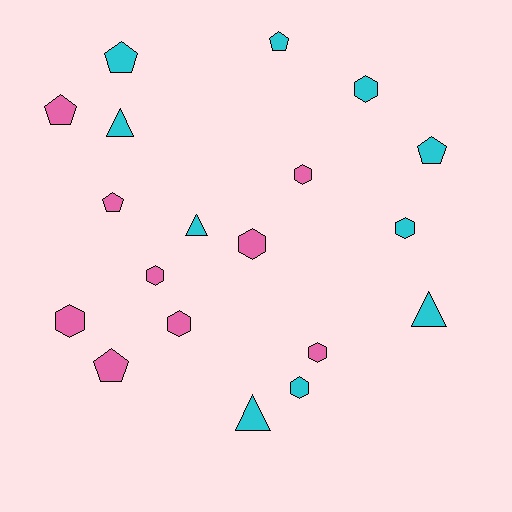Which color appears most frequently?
Cyan, with 10 objects.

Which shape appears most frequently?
Hexagon, with 9 objects.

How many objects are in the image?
There are 19 objects.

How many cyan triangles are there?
There are 4 cyan triangles.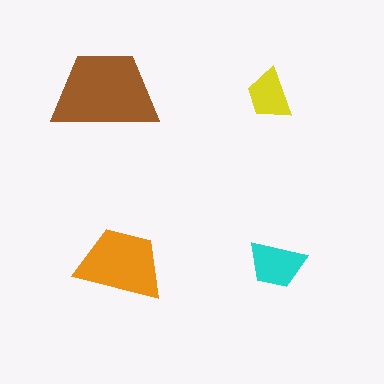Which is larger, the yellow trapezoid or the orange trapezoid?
The orange one.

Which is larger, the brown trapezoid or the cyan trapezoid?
The brown one.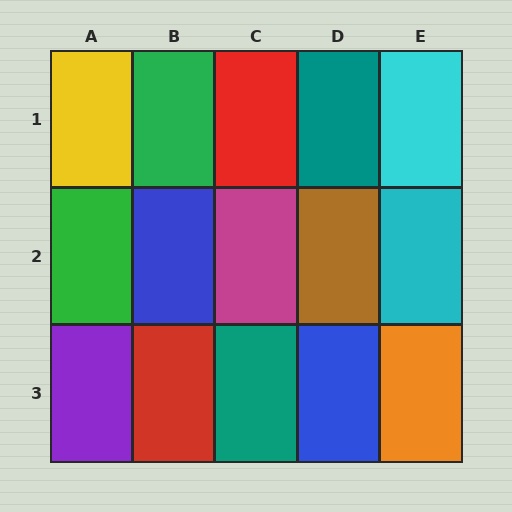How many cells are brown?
1 cell is brown.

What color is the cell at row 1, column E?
Cyan.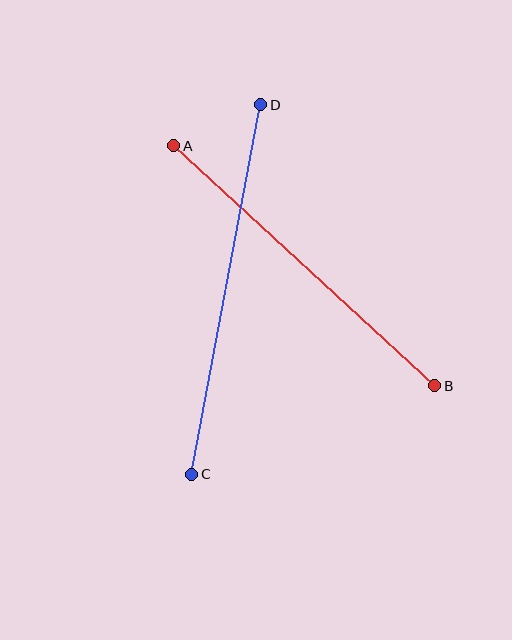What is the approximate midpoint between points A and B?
The midpoint is at approximately (304, 266) pixels.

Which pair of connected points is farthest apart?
Points C and D are farthest apart.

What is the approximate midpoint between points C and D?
The midpoint is at approximately (226, 289) pixels.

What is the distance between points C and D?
The distance is approximately 376 pixels.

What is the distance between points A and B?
The distance is approximately 354 pixels.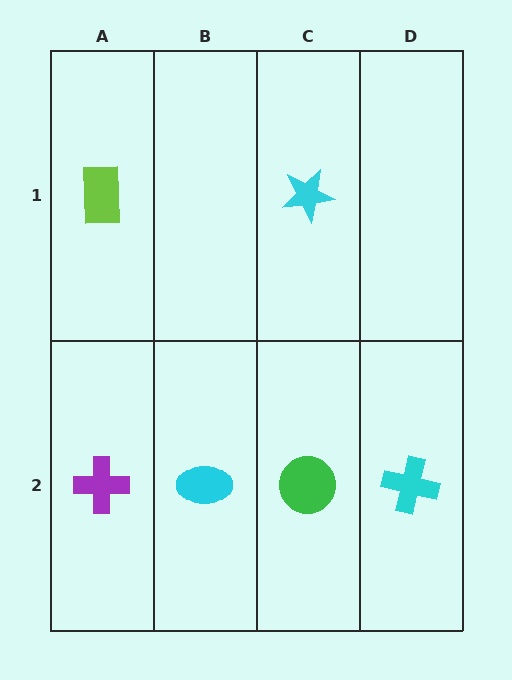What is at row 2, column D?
A cyan cross.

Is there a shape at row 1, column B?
No, that cell is empty.